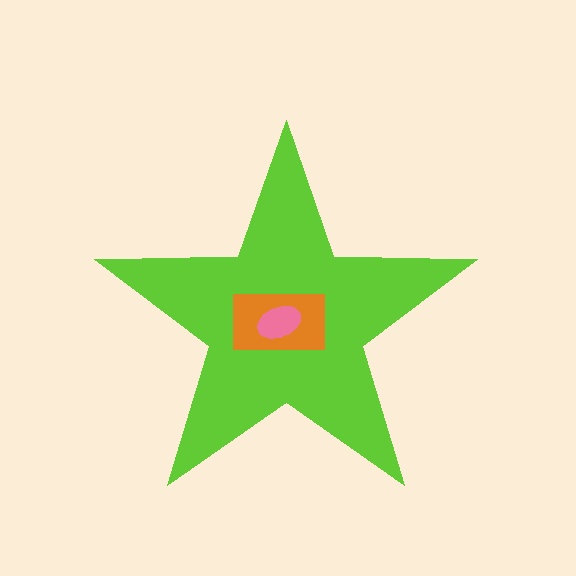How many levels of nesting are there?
3.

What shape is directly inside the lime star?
The orange rectangle.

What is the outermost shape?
The lime star.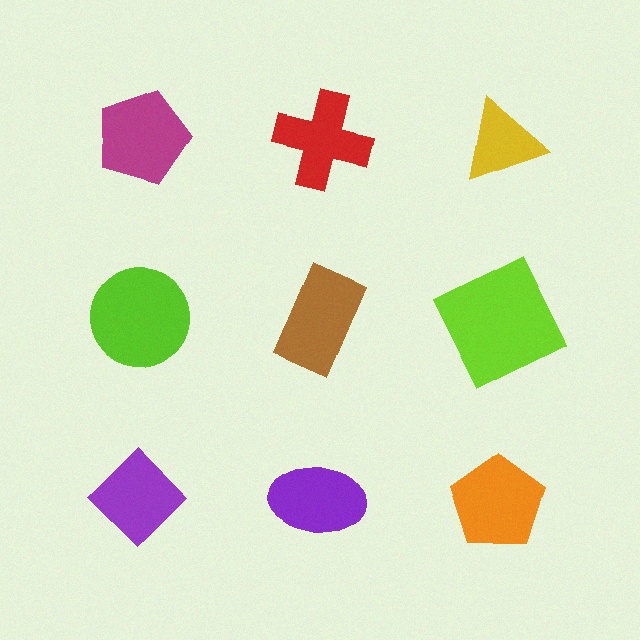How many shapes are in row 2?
3 shapes.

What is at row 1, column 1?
A magenta pentagon.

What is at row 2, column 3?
A lime square.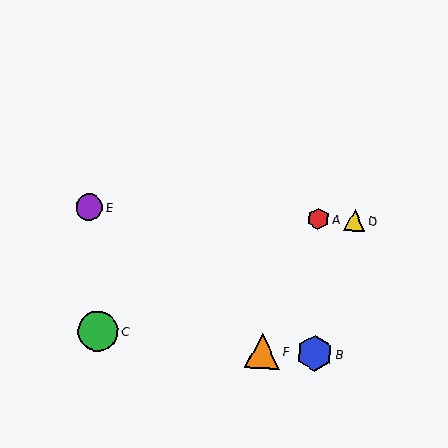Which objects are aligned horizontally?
Objects A, D, E are aligned horizontally.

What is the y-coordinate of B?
Object B is at y≈353.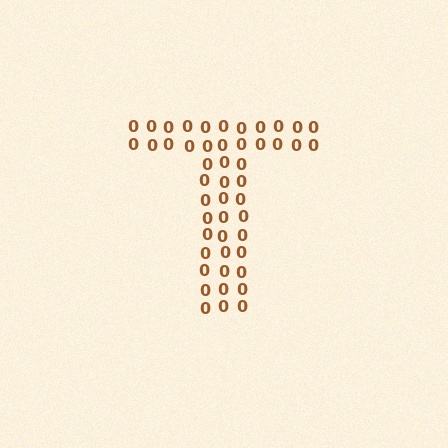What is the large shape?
The large shape is the letter T.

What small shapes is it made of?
It is made of small digit 0's.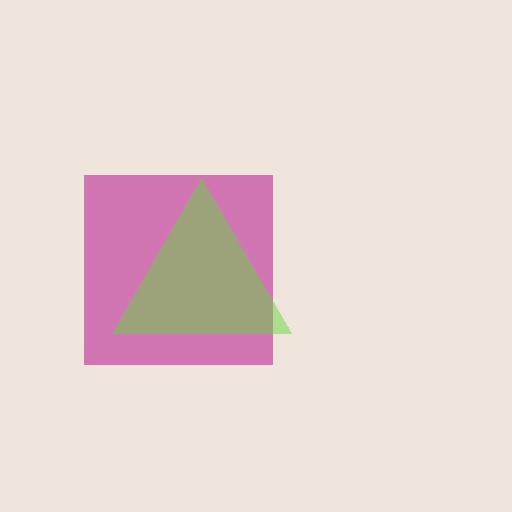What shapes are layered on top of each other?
The layered shapes are: a magenta square, a lime triangle.